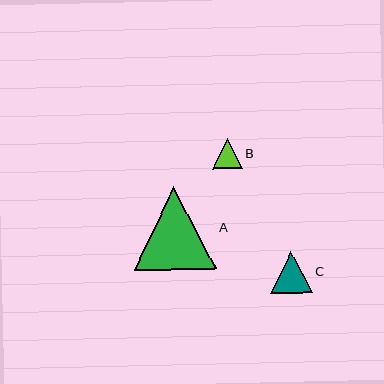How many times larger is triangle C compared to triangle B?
Triangle C is approximately 1.4 times the size of triangle B.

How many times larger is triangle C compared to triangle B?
Triangle C is approximately 1.4 times the size of triangle B.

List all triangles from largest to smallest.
From largest to smallest: A, C, B.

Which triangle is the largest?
Triangle A is the largest with a size of approximately 83 pixels.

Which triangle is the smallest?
Triangle B is the smallest with a size of approximately 30 pixels.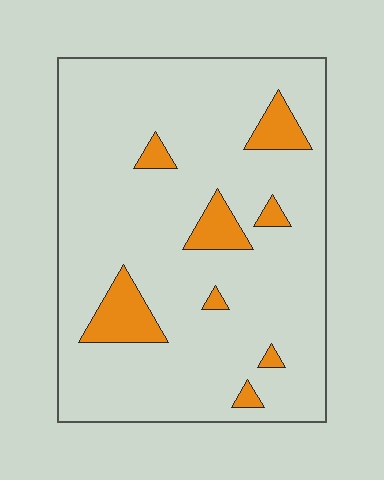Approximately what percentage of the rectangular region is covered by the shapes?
Approximately 10%.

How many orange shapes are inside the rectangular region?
8.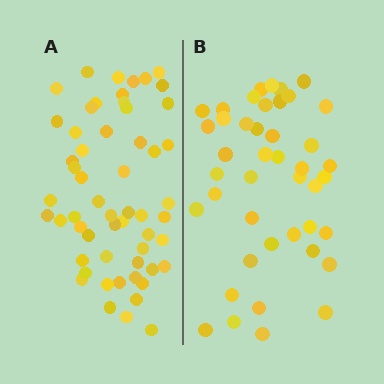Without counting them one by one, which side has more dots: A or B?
Region A (the left region) has more dots.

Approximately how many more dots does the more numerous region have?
Region A has approximately 15 more dots than region B.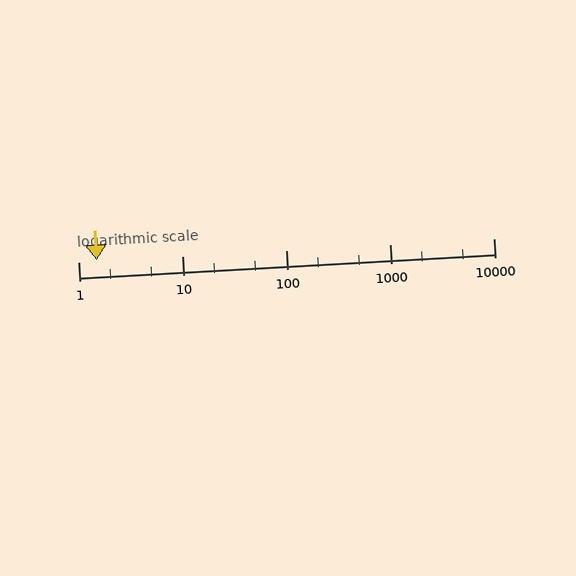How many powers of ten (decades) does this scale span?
The scale spans 4 decades, from 1 to 10000.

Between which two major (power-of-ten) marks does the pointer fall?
The pointer is between 1 and 10.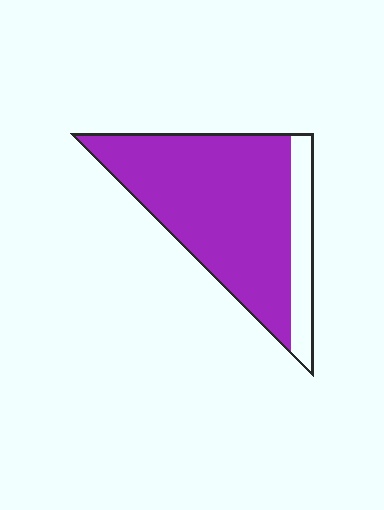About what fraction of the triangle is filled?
About five sixths (5/6).